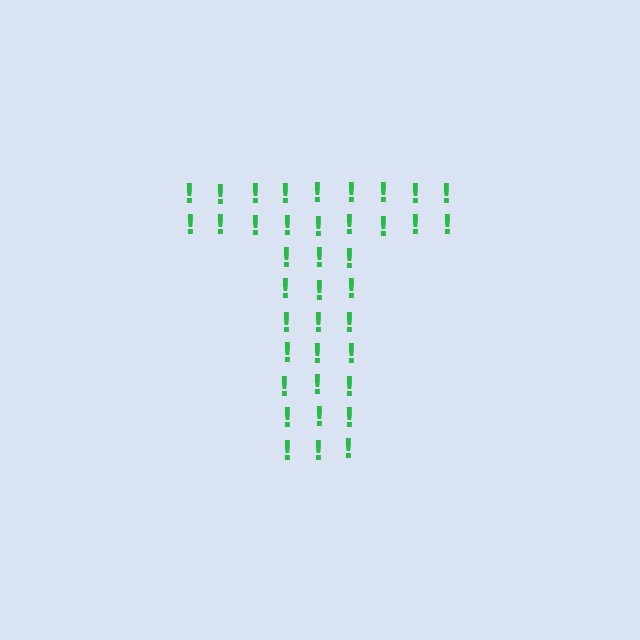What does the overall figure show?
The overall figure shows the letter T.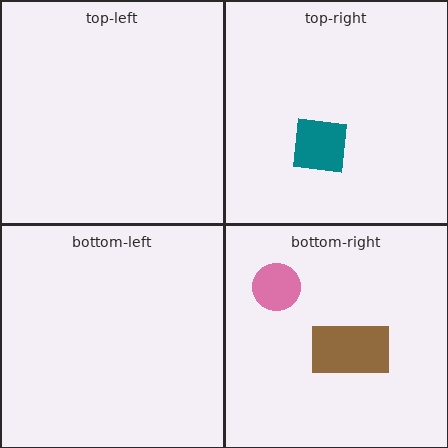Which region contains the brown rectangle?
The bottom-right region.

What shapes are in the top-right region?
The teal square.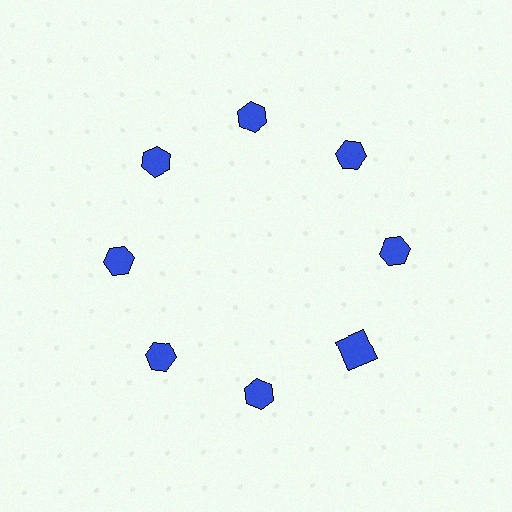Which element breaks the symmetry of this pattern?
The blue square at roughly the 4 o'clock position breaks the symmetry. All other shapes are blue hexagons.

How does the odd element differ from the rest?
It has a different shape: square instead of hexagon.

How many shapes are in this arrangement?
There are 8 shapes arranged in a ring pattern.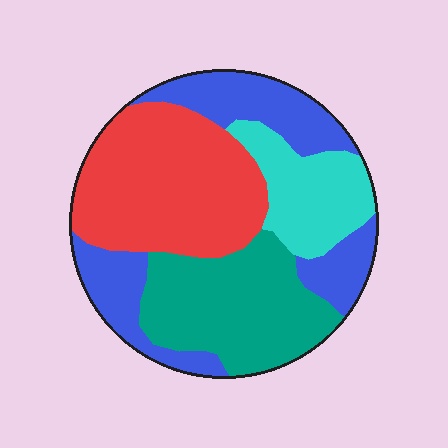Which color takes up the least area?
Cyan, at roughly 15%.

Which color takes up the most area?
Red, at roughly 30%.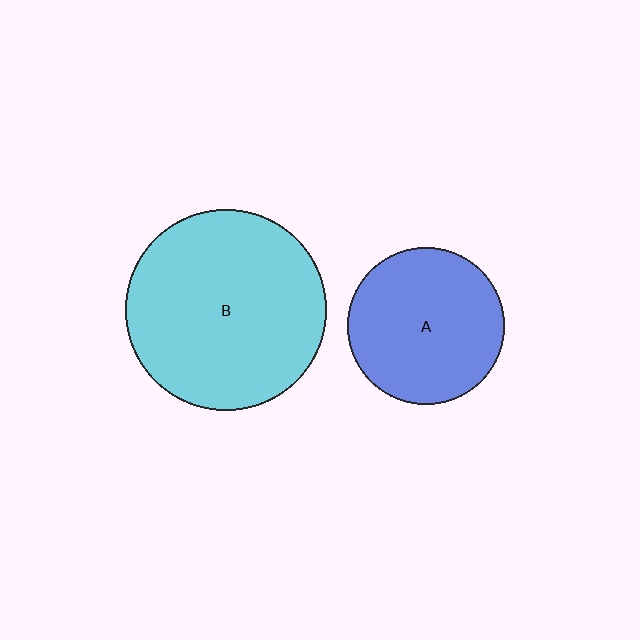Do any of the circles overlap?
No, none of the circles overlap.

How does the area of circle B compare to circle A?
Approximately 1.6 times.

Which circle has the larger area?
Circle B (cyan).